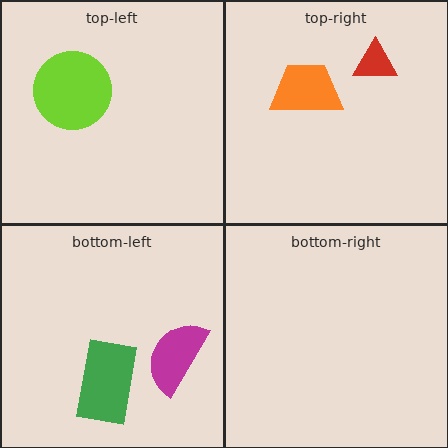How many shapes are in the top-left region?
1.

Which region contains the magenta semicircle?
The bottom-left region.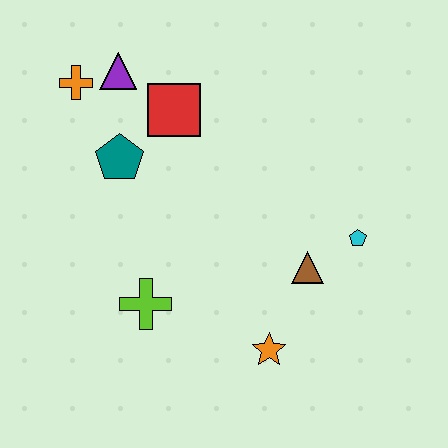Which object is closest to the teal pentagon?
The red square is closest to the teal pentagon.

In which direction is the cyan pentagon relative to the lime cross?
The cyan pentagon is to the right of the lime cross.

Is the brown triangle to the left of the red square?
No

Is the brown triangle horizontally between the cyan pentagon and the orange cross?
Yes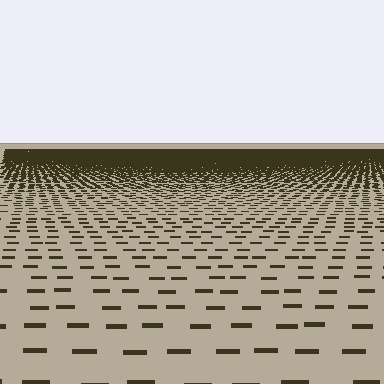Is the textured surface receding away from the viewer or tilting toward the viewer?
The surface is receding away from the viewer. Texture elements get smaller and denser toward the top.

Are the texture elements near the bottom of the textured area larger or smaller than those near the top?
Larger. Near the bottom, elements are closer to the viewer and appear at a bigger on-screen size.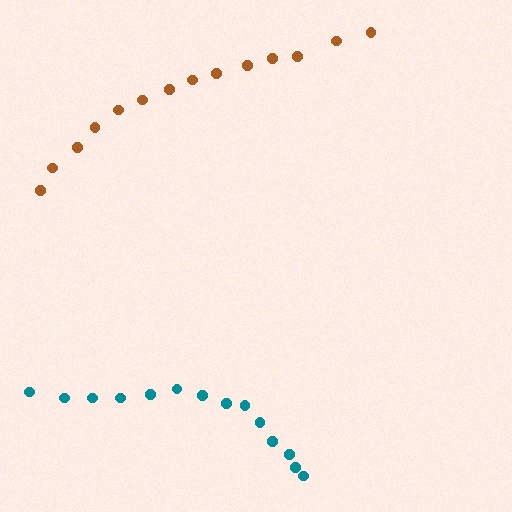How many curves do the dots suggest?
There are 2 distinct paths.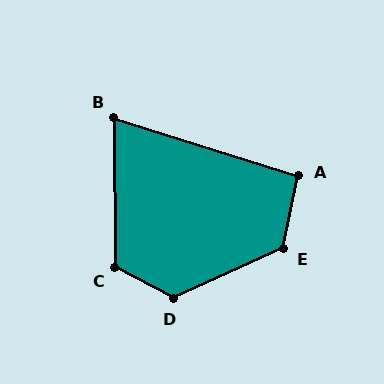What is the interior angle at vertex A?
Approximately 96 degrees (obtuse).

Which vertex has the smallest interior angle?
B, at approximately 72 degrees.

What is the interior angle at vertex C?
Approximately 118 degrees (obtuse).